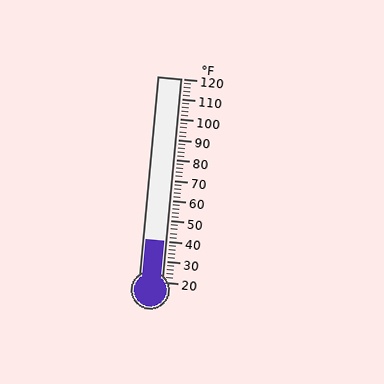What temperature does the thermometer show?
The thermometer shows approximately 40°F.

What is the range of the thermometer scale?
The thermometer scale ranges from 20°F to 120°F.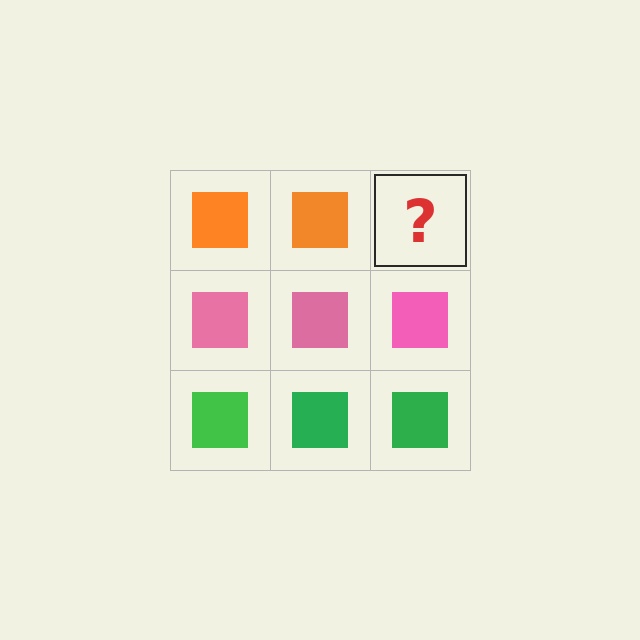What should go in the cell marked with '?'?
The missing cell should contain an orange square.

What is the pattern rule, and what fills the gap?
The rule is that each row has a consistent color. The gap should be filled with an orange square.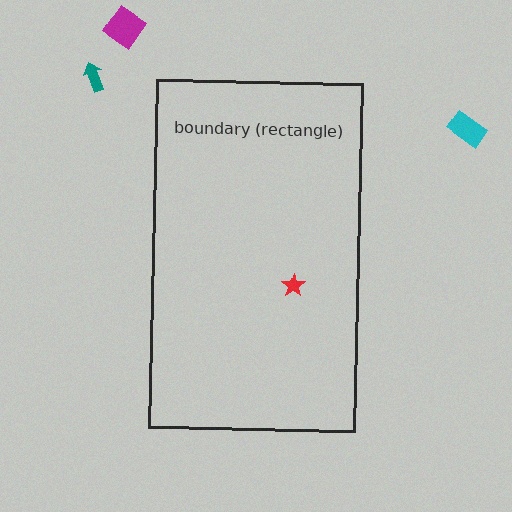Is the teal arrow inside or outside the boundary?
Outside.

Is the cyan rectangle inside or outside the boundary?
Outside.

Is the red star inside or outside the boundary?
Inside.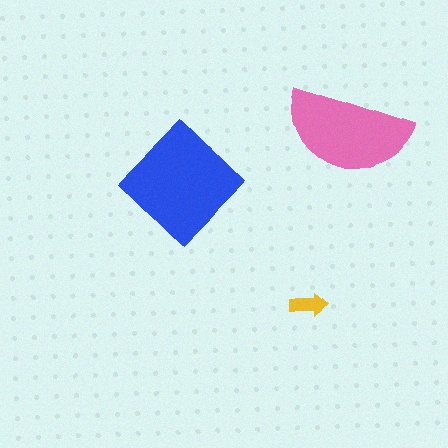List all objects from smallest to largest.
The yellow arrow, the pink semicircle, the blue diamond.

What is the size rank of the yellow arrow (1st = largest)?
3rd.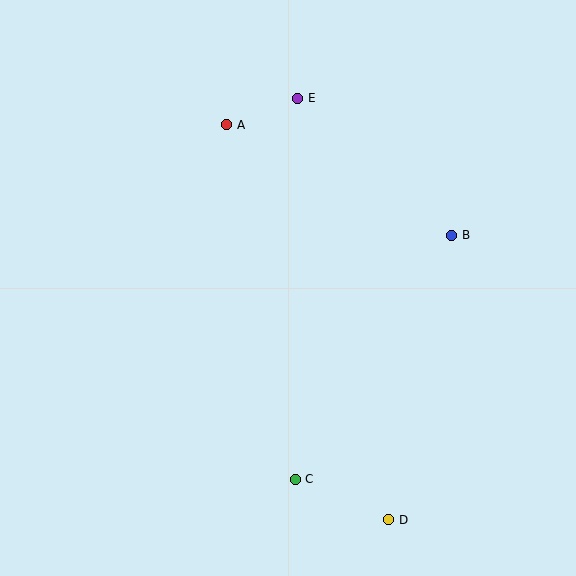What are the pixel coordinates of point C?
Point C is at (295, 479).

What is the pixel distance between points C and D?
The distance between C and D is 102 pixels.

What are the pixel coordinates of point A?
Point A is at (227, 125).